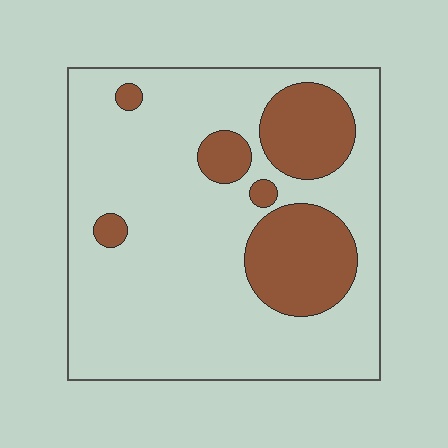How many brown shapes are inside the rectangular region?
6.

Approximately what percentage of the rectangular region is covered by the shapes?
Approximately 25%.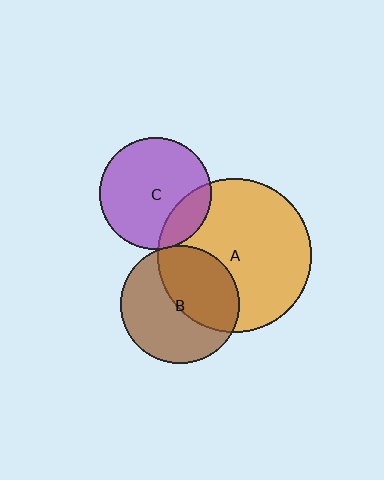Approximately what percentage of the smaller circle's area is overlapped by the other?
Approximately 45%.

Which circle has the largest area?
Circle A (orange).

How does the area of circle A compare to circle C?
Approximately 1.9 times.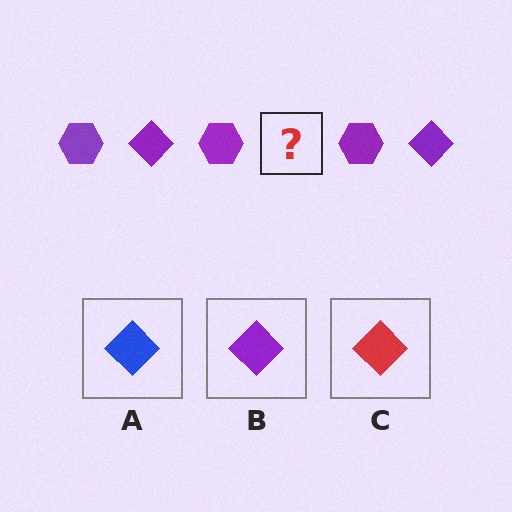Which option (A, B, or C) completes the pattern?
B.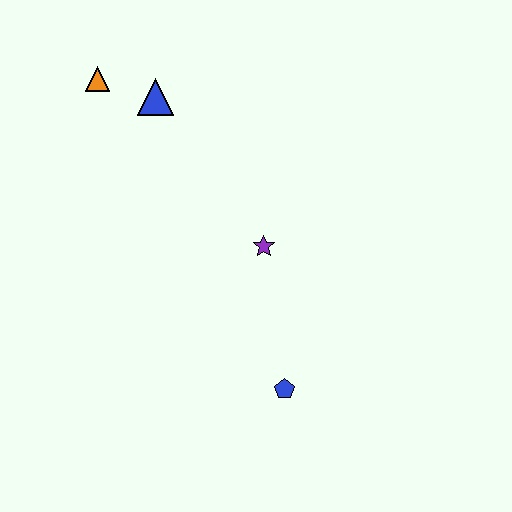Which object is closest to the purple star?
The blue pentagon is closest to the purple star.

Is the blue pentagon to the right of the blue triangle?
Yes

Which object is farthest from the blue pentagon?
The orange triangle is farthest from the blue pentagon.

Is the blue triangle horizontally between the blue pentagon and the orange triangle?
Yes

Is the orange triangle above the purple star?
Yes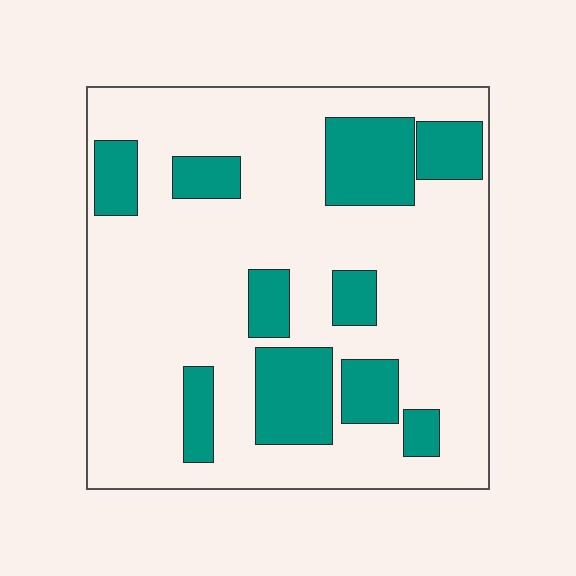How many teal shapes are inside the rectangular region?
10.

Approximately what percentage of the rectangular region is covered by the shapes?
Approximately 25%.